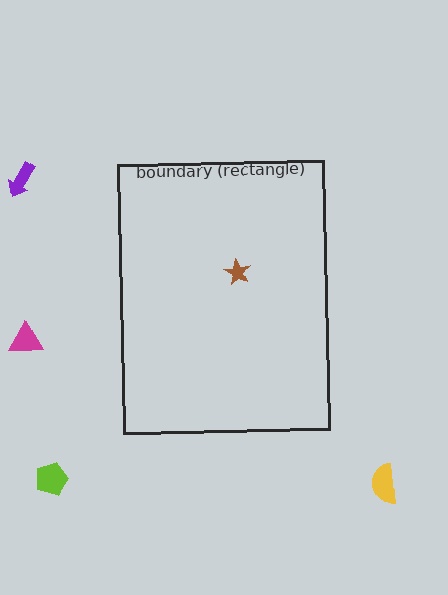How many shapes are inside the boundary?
1 inside, 4 outside.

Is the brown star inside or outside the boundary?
Inside.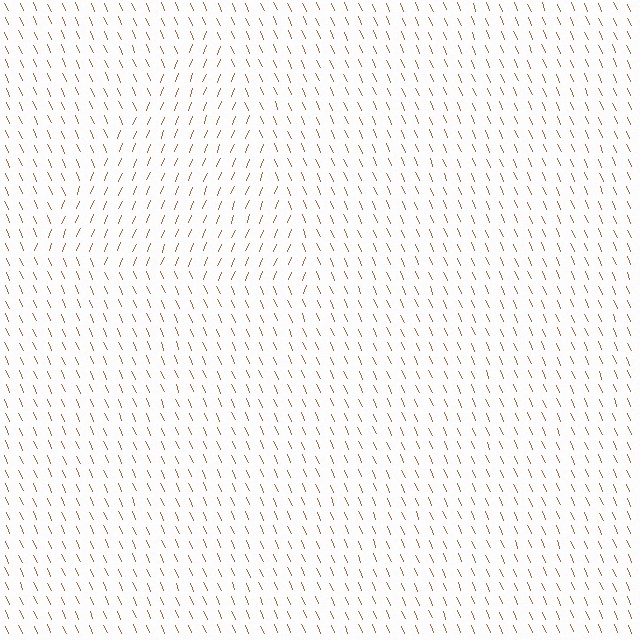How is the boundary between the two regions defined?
The boundary is defined purely by a change in line orientation (approximately 45 degrees difference). All lines are the same color and thickness.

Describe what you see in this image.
The image is filled with small brown line segments. A triangle region in the image has lines oriented differently from the surrounding lines, creating a visible texture boundary.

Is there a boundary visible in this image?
Yes, there is a texture boundary formed by a change in line orientation.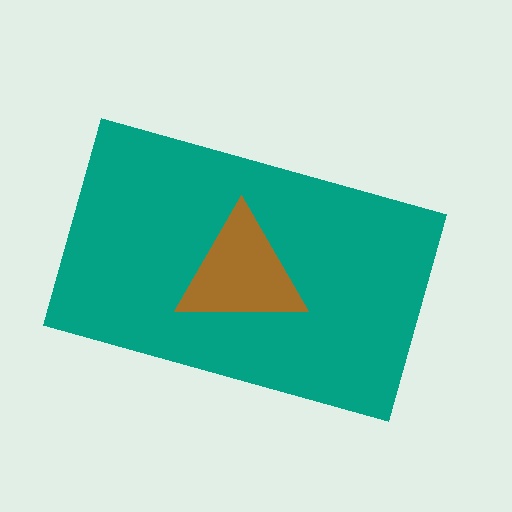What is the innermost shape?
The brown triangle.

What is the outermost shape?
The teal rectangle.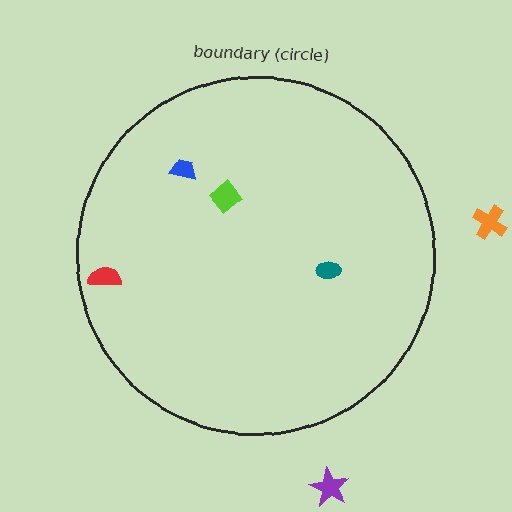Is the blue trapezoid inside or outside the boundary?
Inside.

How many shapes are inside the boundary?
4 inside, 2 outside.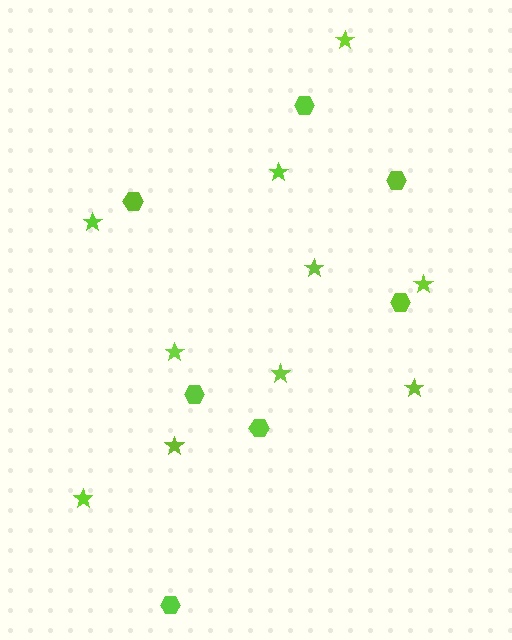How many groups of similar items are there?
There are 2 groups: one group of hexagons (7) and one group of stars (10).